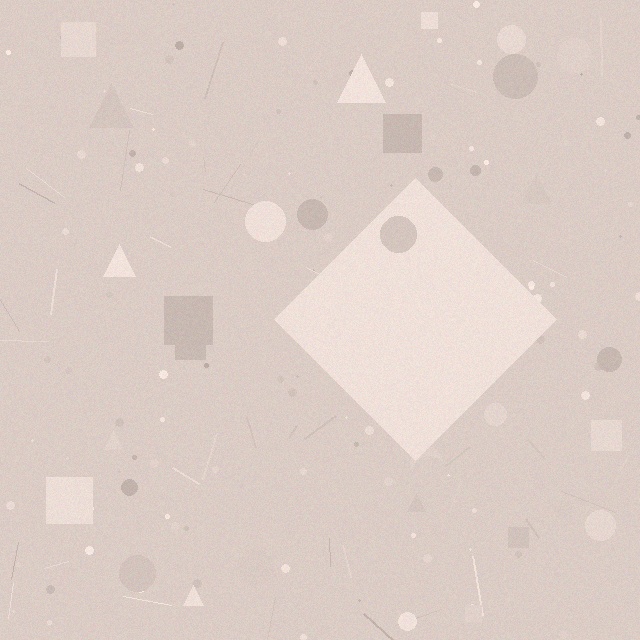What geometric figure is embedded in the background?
A diamond is embedded in the background.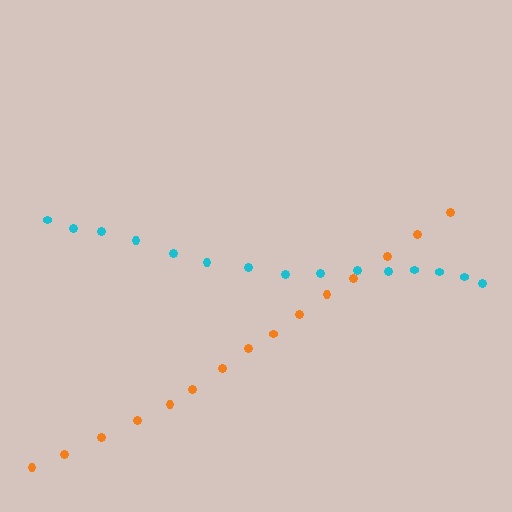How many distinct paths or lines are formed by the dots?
There are 2 distinct paths.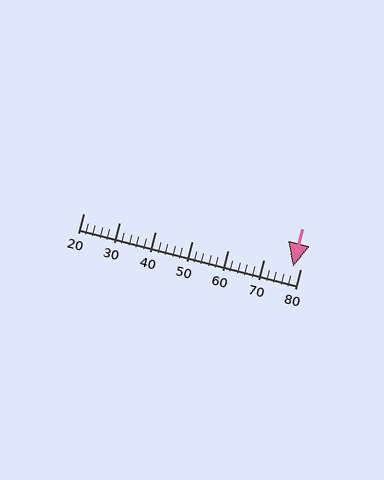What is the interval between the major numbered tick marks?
The major tick marks are spaced 10 units apart.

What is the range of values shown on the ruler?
The ruler shows values from 20 to 80.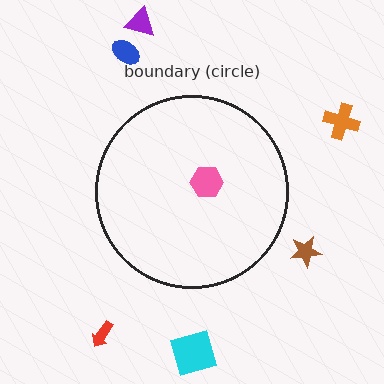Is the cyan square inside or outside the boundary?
Outside.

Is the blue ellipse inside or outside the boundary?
Outside.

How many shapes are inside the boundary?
1 inside, 6 outside.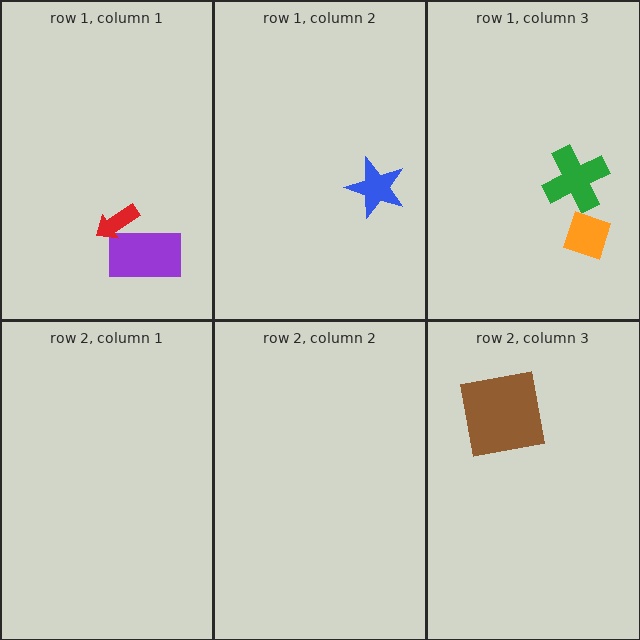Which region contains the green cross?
The row 1, column 3 region.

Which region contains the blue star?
The row 1, column 2 region.